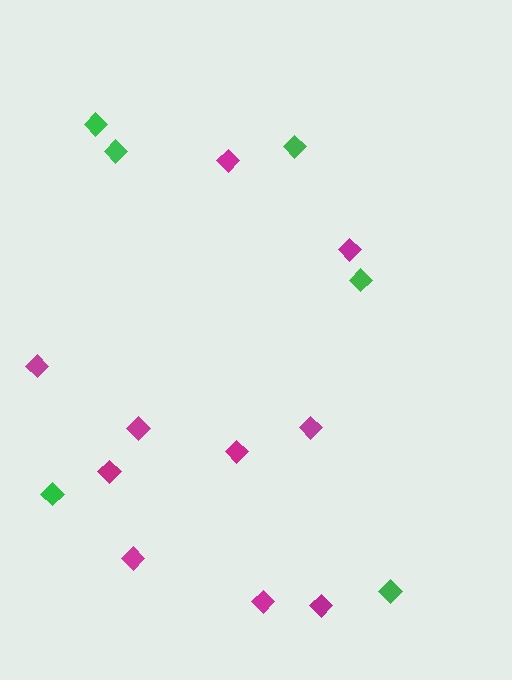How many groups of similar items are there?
There are 2 groups: one group of green diamonds (6) and one group of magenta diamonds (10).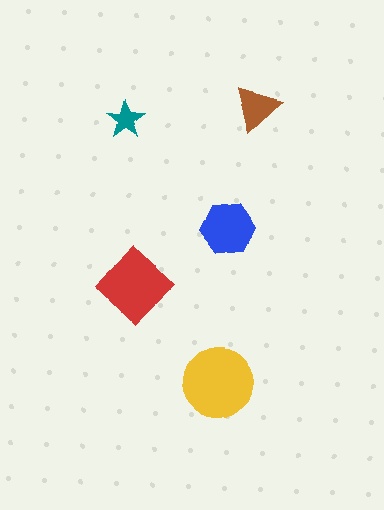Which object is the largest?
The yellow circle.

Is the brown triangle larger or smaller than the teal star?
Larger.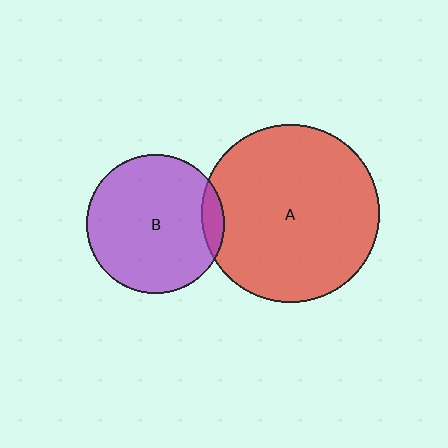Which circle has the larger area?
Circle A (red).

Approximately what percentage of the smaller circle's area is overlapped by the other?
Approximately 10%.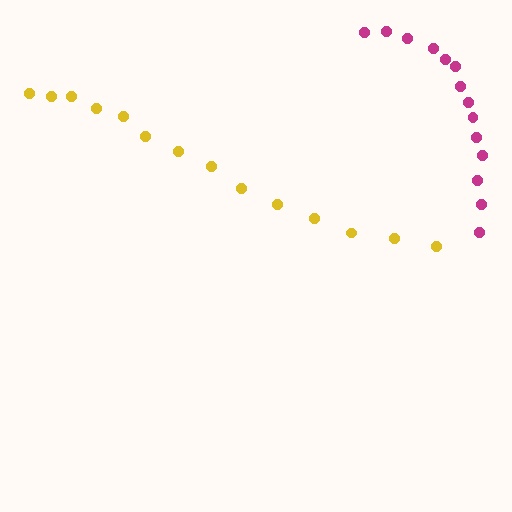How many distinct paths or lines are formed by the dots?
There are 2 distinct paths.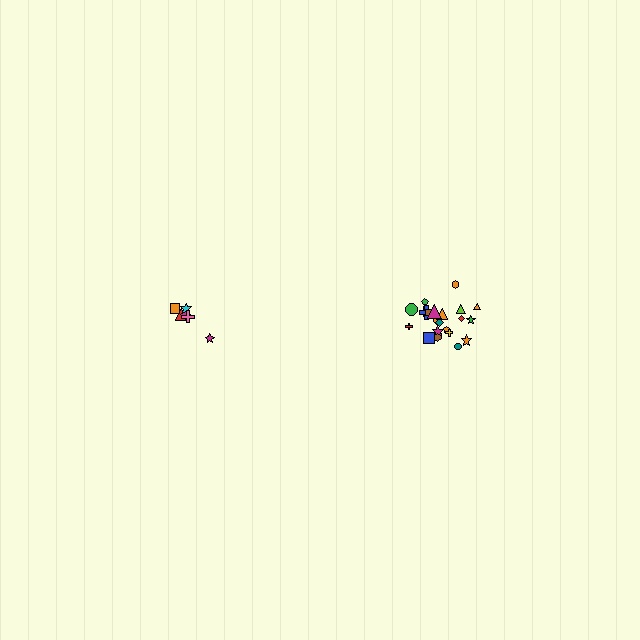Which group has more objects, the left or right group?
The right group.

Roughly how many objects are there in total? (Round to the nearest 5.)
Roughly 30 objects in total.